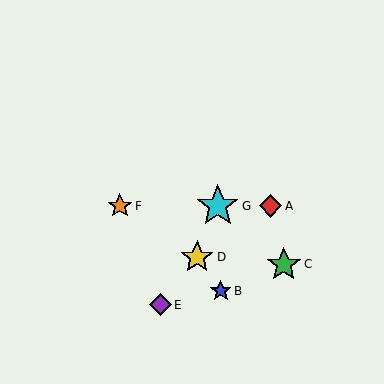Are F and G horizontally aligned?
Yes, both are at y≈206.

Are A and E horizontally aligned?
No, A is at y≈206 and E is at y≈305.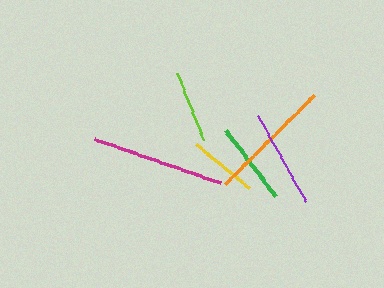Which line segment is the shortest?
The yellow line is the shortest at approximately 69 pixels.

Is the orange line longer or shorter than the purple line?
The orange line is longer than the purple line.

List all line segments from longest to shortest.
From longest to shortest: magenta, orange, purple, green, lime, yellow.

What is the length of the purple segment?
The purple segment is approximately 99 pixels long.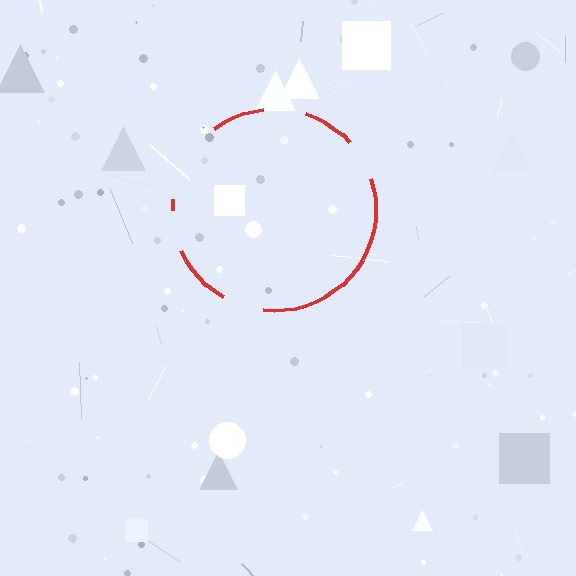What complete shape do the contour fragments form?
The contour fragments form a circle.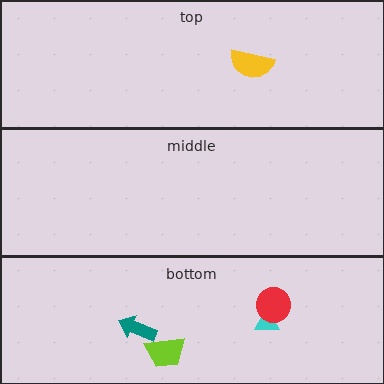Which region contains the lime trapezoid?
The bottom region.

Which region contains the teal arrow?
The bottom region.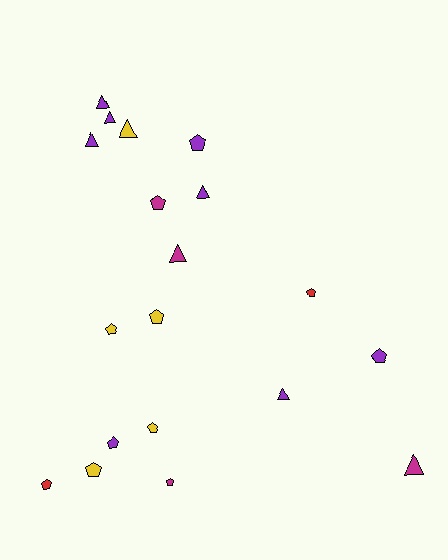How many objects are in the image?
There are 19 objects.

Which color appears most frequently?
Purple, with 8 objects.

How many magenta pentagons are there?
There are 2 magenta pentagons.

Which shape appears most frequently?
Pentagon, with 11 objects.